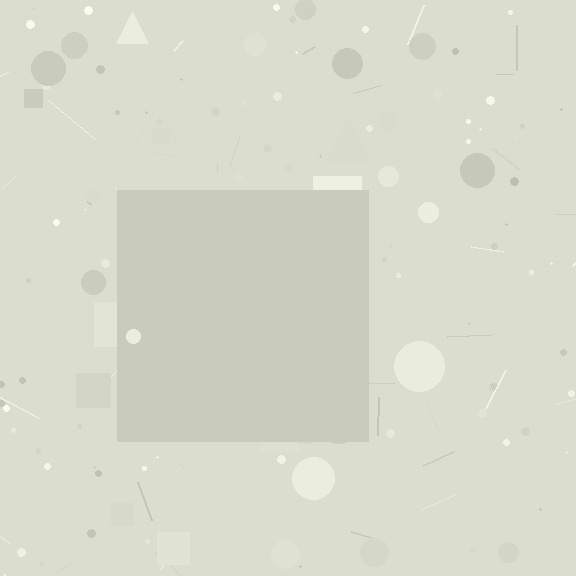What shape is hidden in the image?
A square is hidden in the image.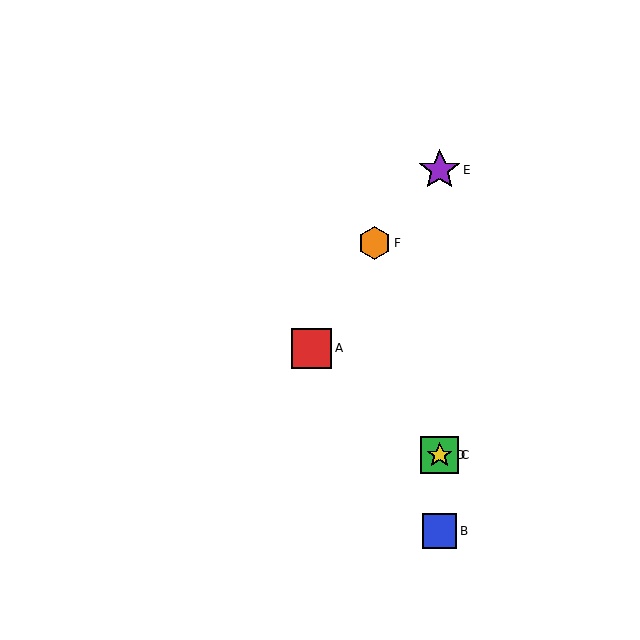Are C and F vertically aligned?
No, C is at x≈440 and F is at x≈375.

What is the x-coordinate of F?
Object F is at x≈375.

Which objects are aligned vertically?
Objects B, C, D, E are aligned vertically.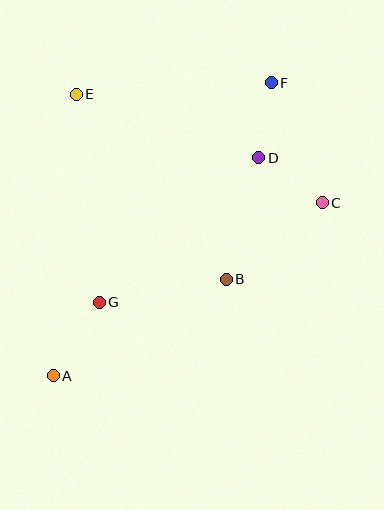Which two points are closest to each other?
Points D and F are closest to each other.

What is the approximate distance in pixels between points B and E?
The distance between B and E is approximately 238 pixels.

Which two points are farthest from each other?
Points A and F are farthest from each other.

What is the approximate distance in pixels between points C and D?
The distance between C and D is approximately 78 pixels.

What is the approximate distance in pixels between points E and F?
The distance between E and F is approximately 196 pixels.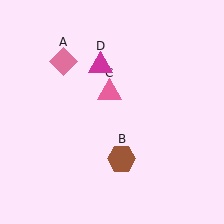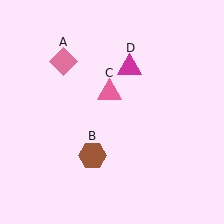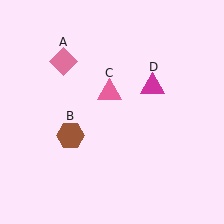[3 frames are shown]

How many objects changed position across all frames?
2 objects changed position: brown hexagon (object B), magenta triangle (object D).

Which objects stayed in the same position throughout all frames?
Pink diamond (object A) and pink triangle (object C) remained stationary.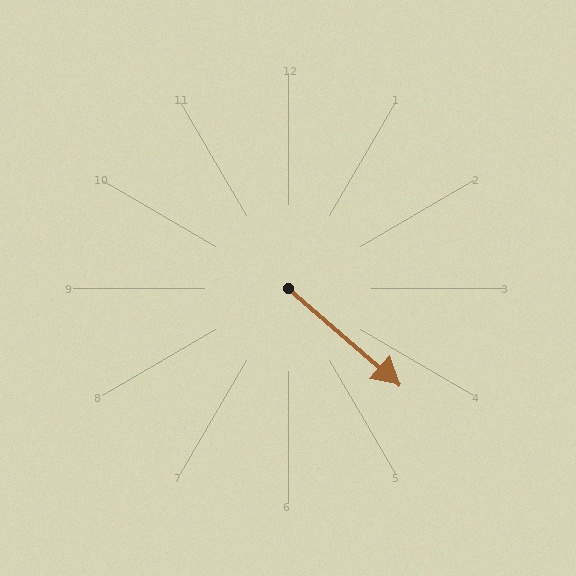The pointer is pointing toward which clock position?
Roughly 4 o'clock.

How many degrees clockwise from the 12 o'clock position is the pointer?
Approximately 131 degrees.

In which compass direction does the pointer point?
Southeast.